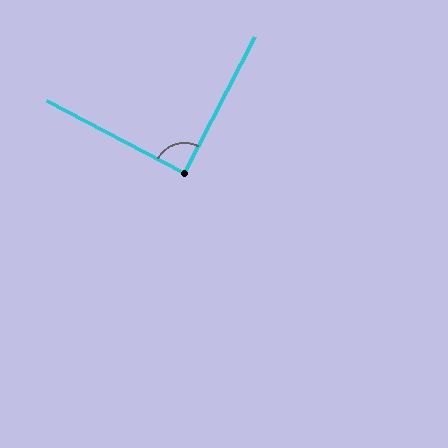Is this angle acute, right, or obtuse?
It is approximately a right angle.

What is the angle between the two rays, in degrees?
Approximately 90 degrees.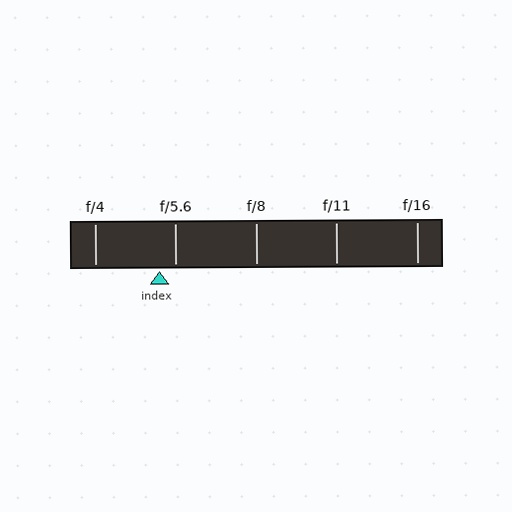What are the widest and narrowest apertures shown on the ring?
The widest aperture shown is f/4 and the narrowest is f/16.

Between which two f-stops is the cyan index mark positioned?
The index mark is between f/4 and f/5.6.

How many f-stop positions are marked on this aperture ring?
There are 5 f-stop positions marked.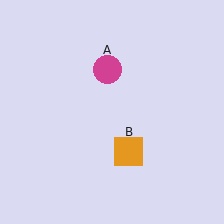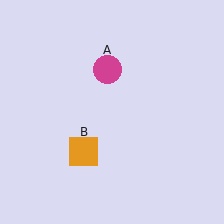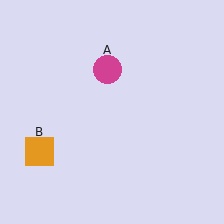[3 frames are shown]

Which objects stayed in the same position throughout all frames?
Magenta circle (object A) remained stationary.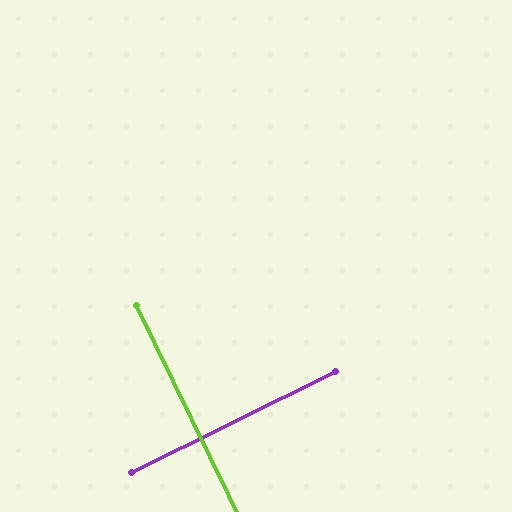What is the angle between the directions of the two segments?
Approximately 90 degrees.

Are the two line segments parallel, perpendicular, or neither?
Perpendicular — they meet at approximately 90°.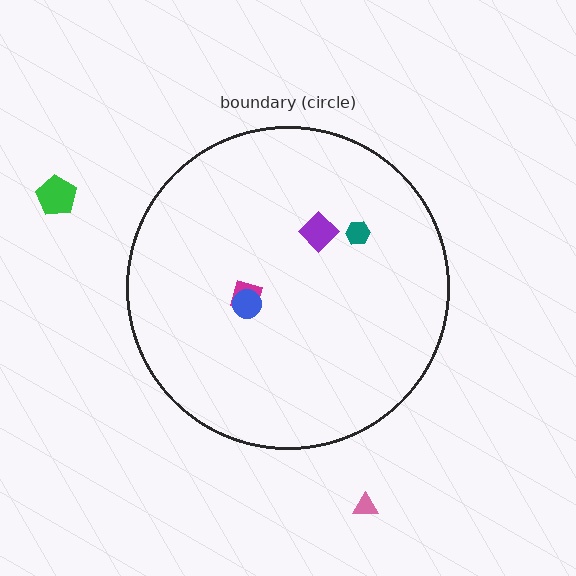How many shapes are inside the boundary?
4 inside, 2 outside.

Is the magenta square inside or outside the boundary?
Inside.